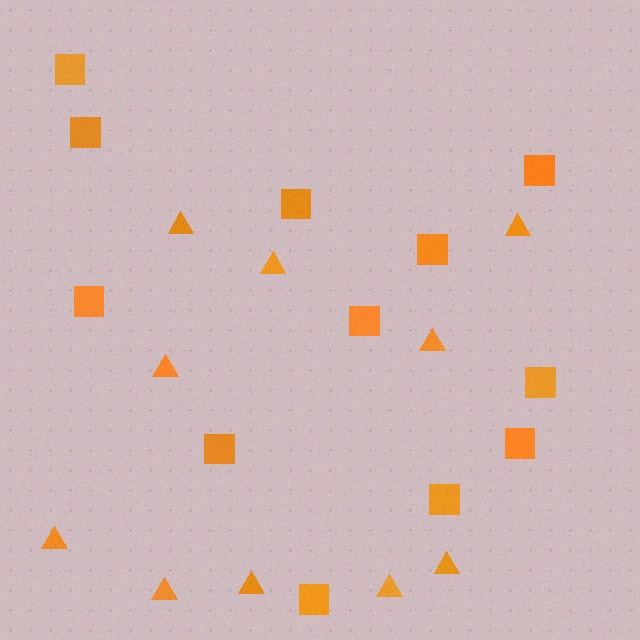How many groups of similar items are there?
There are 2 groups: one group of triangles (10) and one group of squares (12).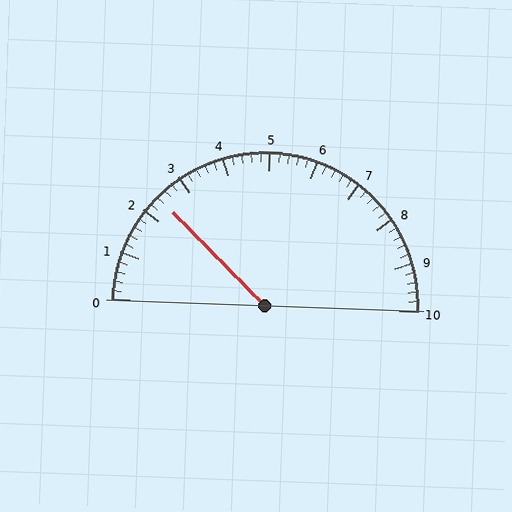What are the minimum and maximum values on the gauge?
The gauge ranges from 0 to 10.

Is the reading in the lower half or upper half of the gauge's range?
The reading is in the lower half of the range (0 to 10).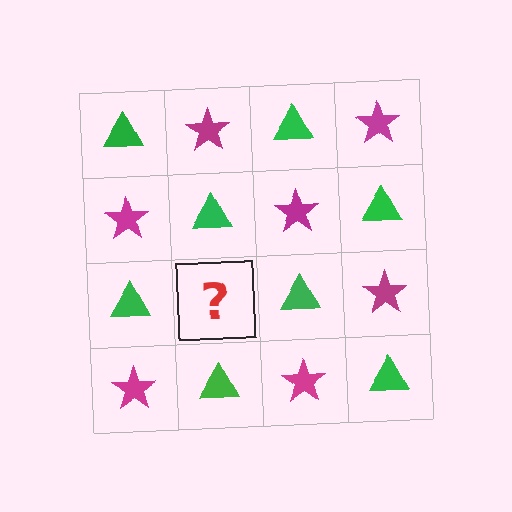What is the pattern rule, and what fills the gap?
The rule is that it alternates green triangle and magenta star in a checkerboard pattern. The gap should be filled with a magenta star.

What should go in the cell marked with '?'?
The missing cell should contain a magenta star.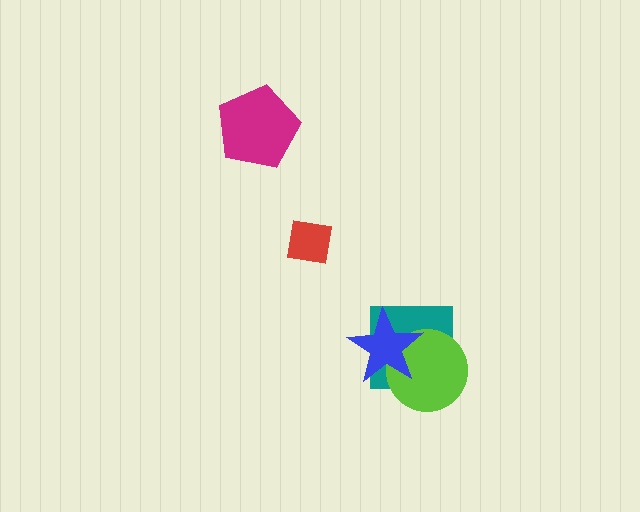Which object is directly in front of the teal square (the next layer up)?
The lime circle is directly in front of the teal square.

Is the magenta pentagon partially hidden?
No, no other shape covers it.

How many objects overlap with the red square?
0 objects overlap with the red square.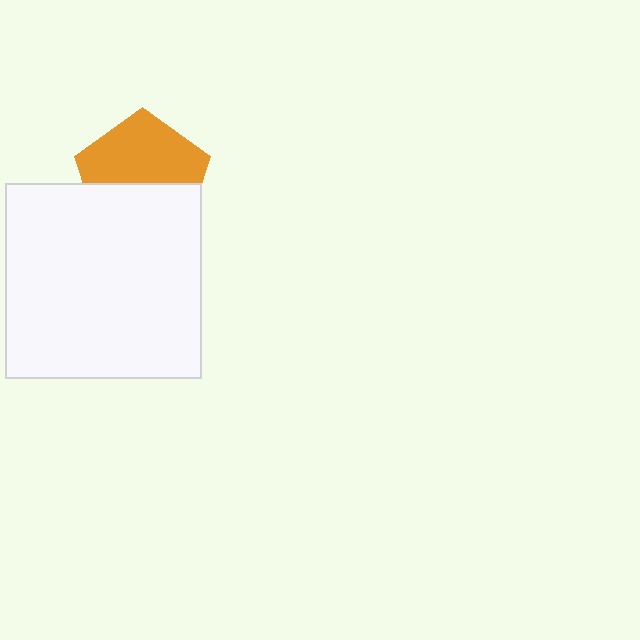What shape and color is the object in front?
The object in front is a white square.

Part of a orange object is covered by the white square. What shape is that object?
It is a pentagon.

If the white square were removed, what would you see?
You would see the complete orange pentagon.